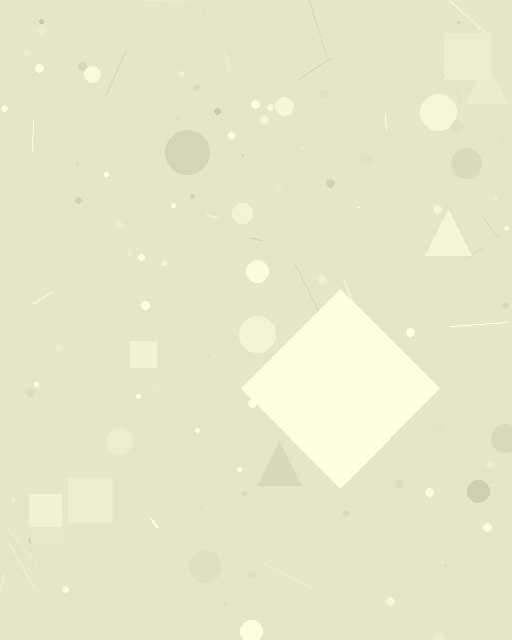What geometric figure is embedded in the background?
A diamond is embedded in the background.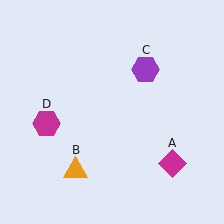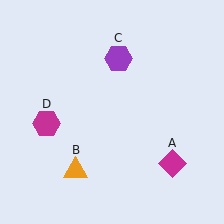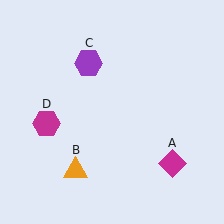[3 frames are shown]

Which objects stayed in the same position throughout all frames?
Magenta diamond (object A) and orange triangle (object B) and magenta hexagon (object D) remained stationary.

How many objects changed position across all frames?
1 object changed position: purple hexagon (object C).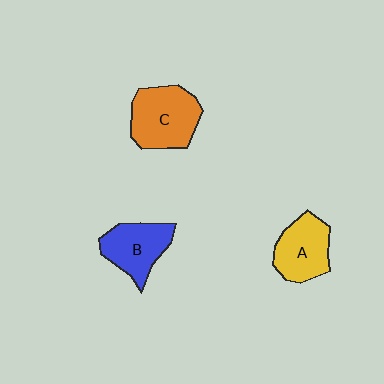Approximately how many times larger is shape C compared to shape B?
Approximately 1.2 times.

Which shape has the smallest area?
Shape A (yellow).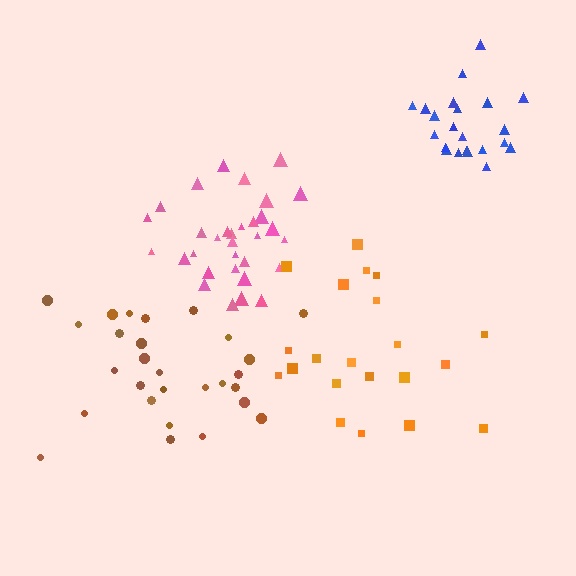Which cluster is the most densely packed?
Blue.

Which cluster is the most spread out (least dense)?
Orange.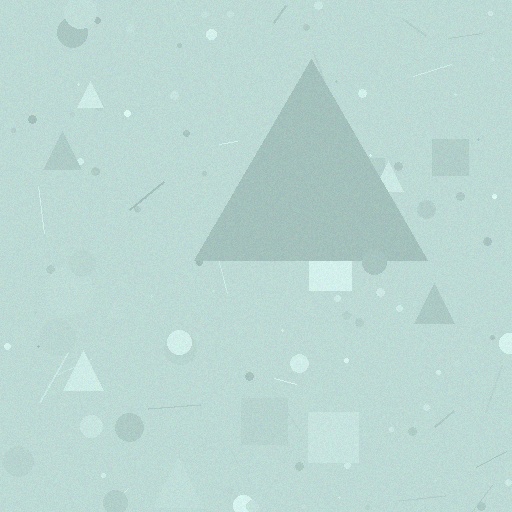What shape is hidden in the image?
A triangle is hidden in the image.